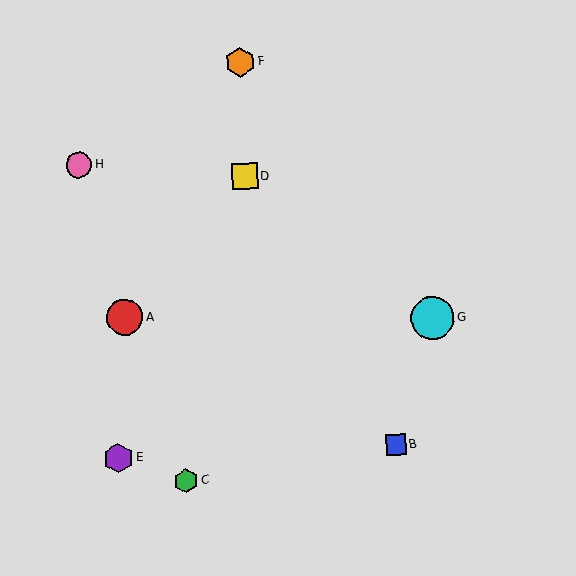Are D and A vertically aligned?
No, D is at x≈245 and A is at x≈125.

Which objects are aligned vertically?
Objects D, F are aligned vertically.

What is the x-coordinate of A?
Object A is at x≈125.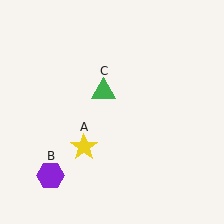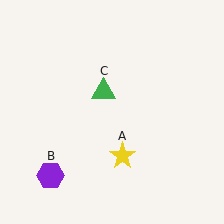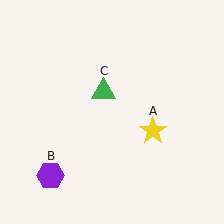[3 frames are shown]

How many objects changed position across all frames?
1 object changed position: yellow star (object A).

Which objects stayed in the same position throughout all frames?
Purple hexagon (object B) and green triangle (object C) remained stationary.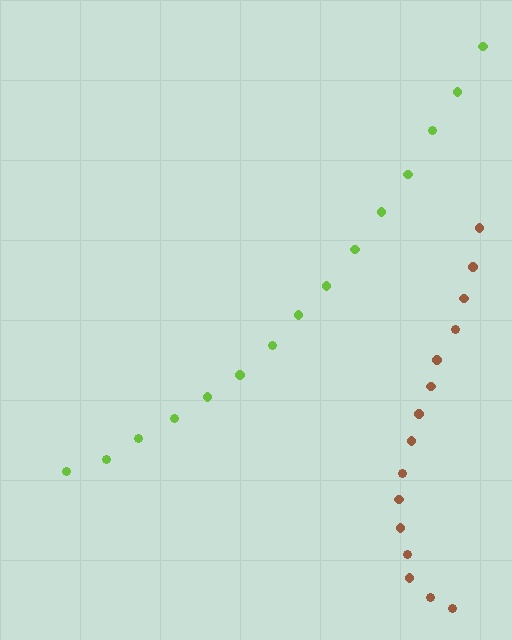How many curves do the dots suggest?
There are 2 distinct paths.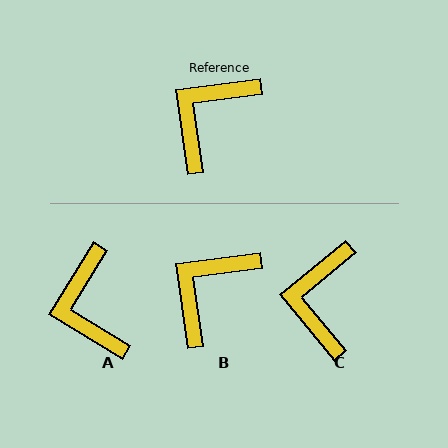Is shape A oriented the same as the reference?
No, it is off by about 51 degrees.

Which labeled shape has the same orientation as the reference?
B.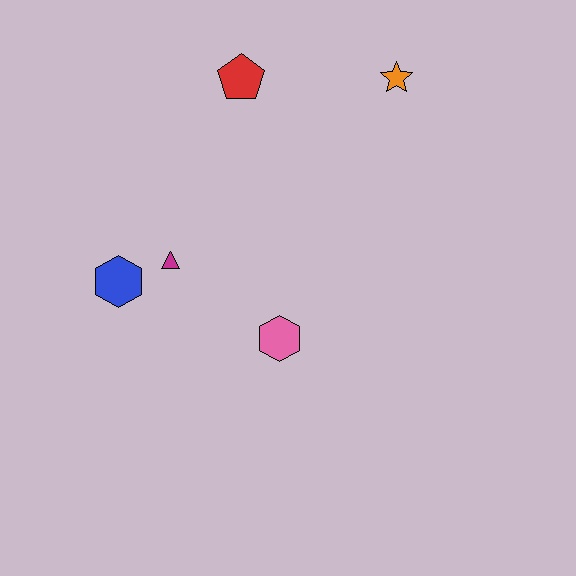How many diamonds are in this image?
There are no diamonds.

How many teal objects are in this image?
There are no teal objects.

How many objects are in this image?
There are 5 objects.